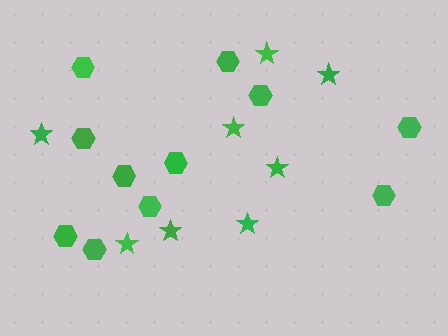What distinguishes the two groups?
There are 2 groups: one group of hexagons (11) and one group of stars (8).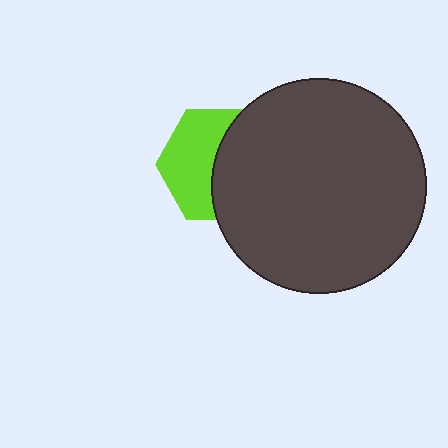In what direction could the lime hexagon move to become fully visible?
The lime hexagon could move left. That would shift it out from behind the dark gray circle entirely.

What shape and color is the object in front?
The object in front is a dark gray circle.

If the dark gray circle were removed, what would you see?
You would see the complete lime hexagon.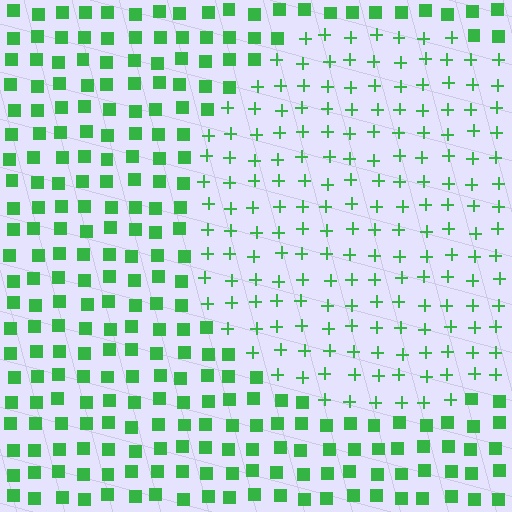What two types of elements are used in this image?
The image uses plus signs inside the circle region and squares outside it.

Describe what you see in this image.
The image is filled with small green elements arranged in a uniform grid. A circle-shaped region contains plus signs, while the surrounding area contains squares. The boundary is defined purely by the change in element shape.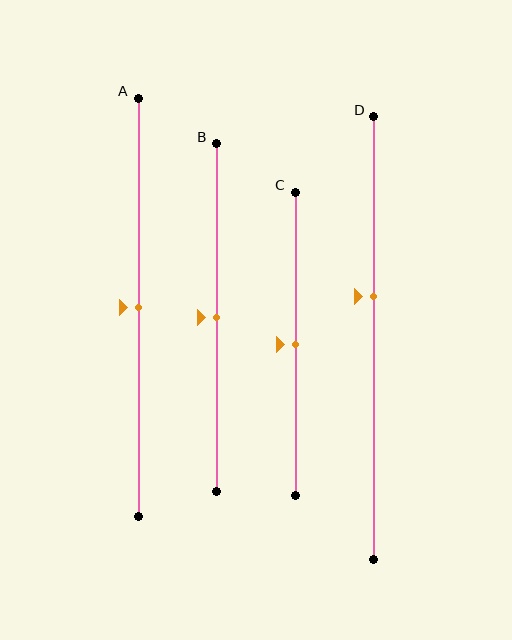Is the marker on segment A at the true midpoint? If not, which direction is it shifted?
Yes, the marker on segment A is at the true midpoint.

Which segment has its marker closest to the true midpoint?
Segment A has its marker closest to the true midpoint.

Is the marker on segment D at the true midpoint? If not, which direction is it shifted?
No, the marker on segment D is shifted upward by about 9% of the segment length.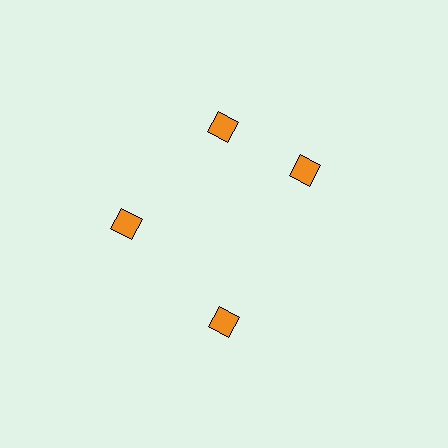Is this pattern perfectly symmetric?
No. The 4 orange diamonds are arranged in a ring, but one element near the 3 o'clock position is rotated out of alignment along the ring, breaking the 4-fold rotational symmetry.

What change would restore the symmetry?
The symmetry would be restored by rotating it back into even spacing with its neighbors so that all 4 diamonds sit at equal angles and equal distance from the center.